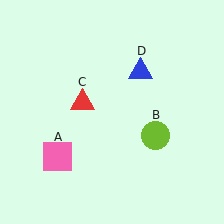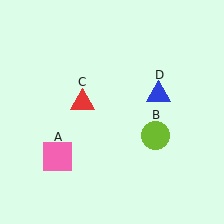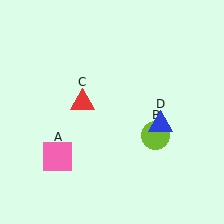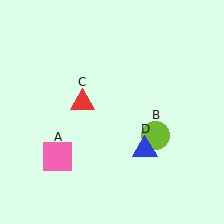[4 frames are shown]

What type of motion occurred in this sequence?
The blue triangle (object D) rotated clockwise around the center of the scene.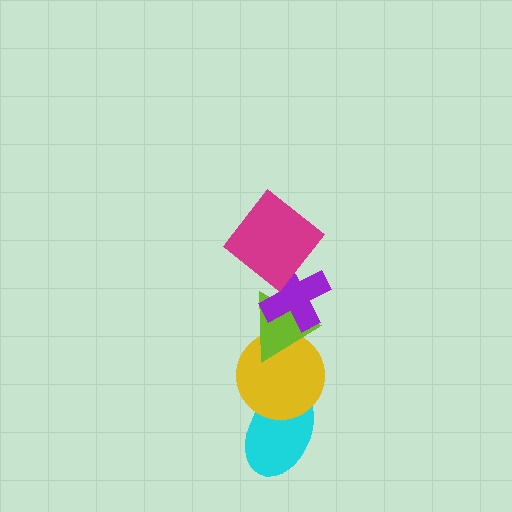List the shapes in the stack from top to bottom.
From top to bottom: the magenta diamond, the purple cross, the lime triangle, the yellow circle, the cyan ellipse.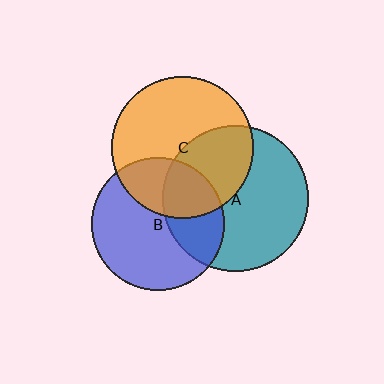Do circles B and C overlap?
Yes.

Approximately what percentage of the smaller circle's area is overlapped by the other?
Approximately 30%.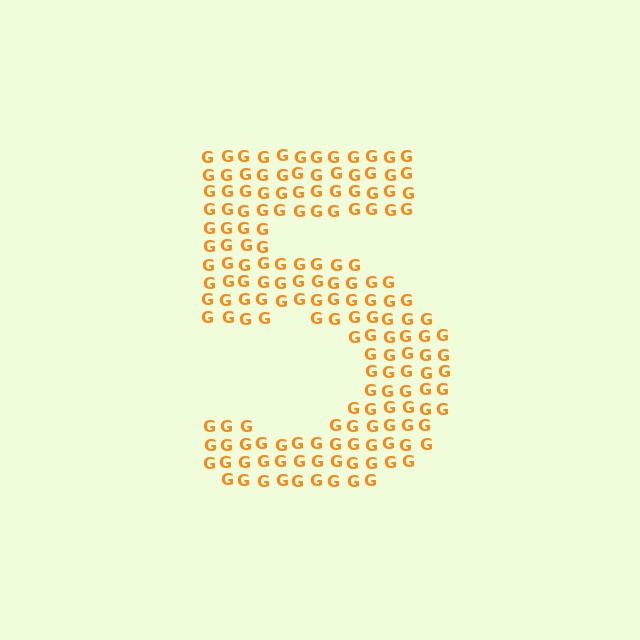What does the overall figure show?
The overall figure shows the digit 5.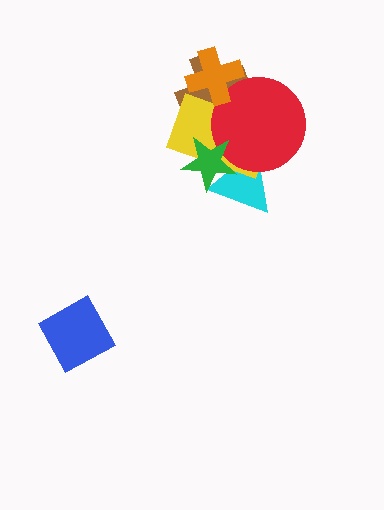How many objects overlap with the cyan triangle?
3 objects overlap with the cyan triangle.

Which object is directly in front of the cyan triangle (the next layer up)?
The yellow rectangle is directly in front of the cyan triangle.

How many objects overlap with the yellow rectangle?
5 objects overlap with the yellow rectangle.